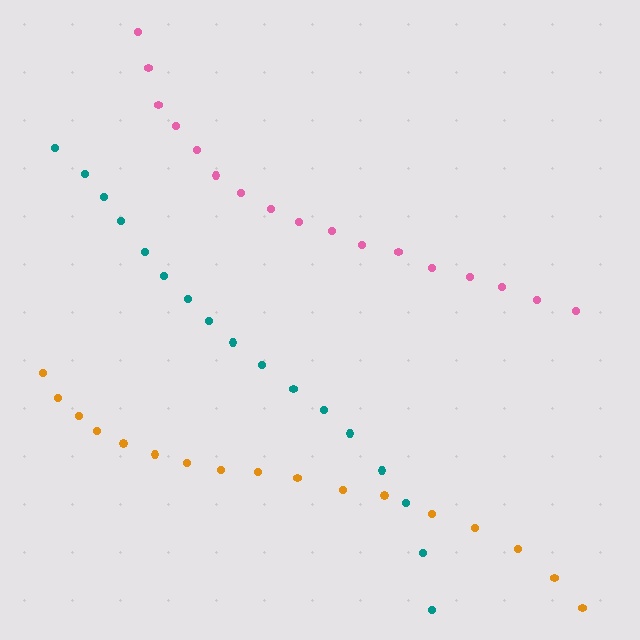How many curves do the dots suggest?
There are 3 distinct paths.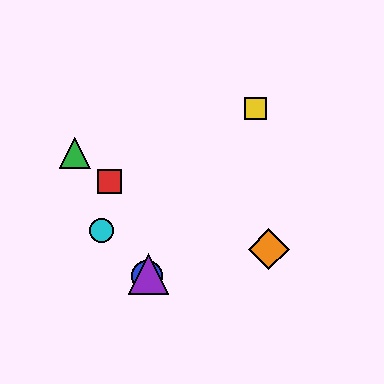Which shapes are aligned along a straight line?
The blue circle, the yellow square, the purple triangle are aligned along a straight line.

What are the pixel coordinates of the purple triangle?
The purple triangle is at (148, 274).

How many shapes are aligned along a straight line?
3 shapes (the blue circle, the yellow square, the purple triangle) are aligned along a straight line.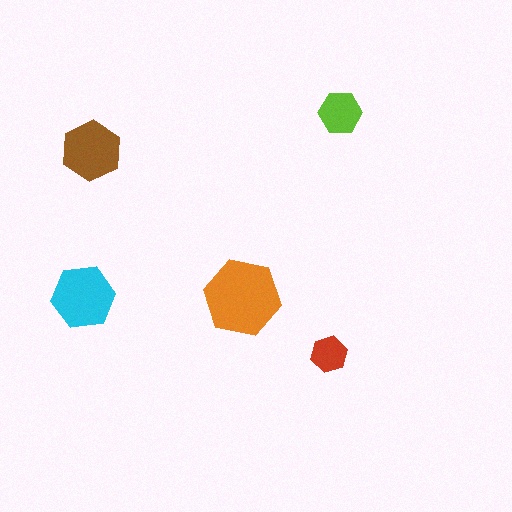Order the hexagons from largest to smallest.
the orange one, the cyan one, the brown one, the lime one, the red one.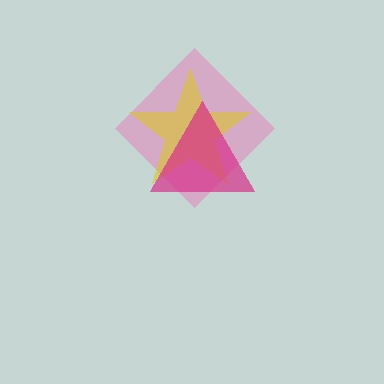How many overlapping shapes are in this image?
There are 3 overlapping shapes in the image.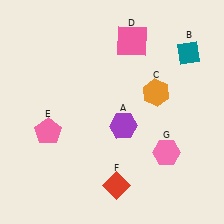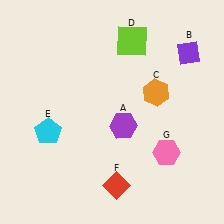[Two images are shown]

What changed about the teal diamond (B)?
In Image 1, B is teal. In Image 2, it changed to purple.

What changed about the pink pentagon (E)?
In Image 1, E is pink. In Image 2, it changed to cyan.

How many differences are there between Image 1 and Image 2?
There are 3 differences between the two images.